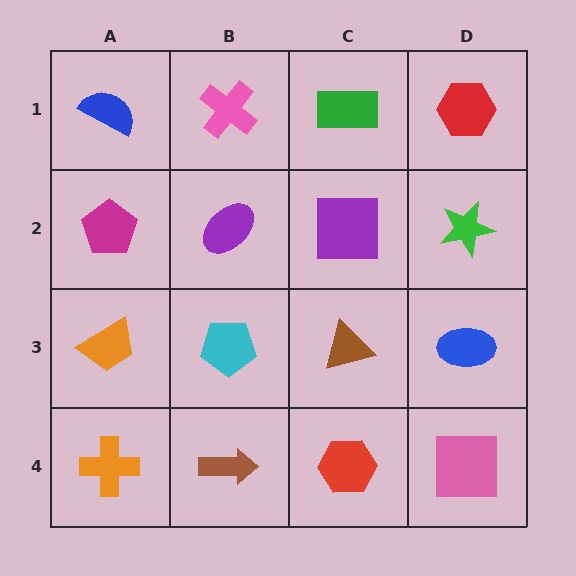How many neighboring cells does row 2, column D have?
3.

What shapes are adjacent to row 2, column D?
A red hexagon (row 1, column D), a blue ellipse (row 3, column D), a purple square (row 2, column C).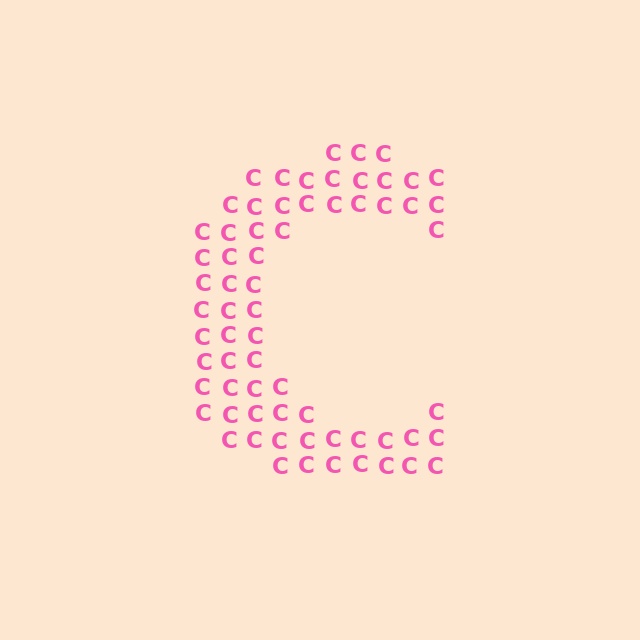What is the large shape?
The large shape is the letter C.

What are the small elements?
The small elements are letter C's.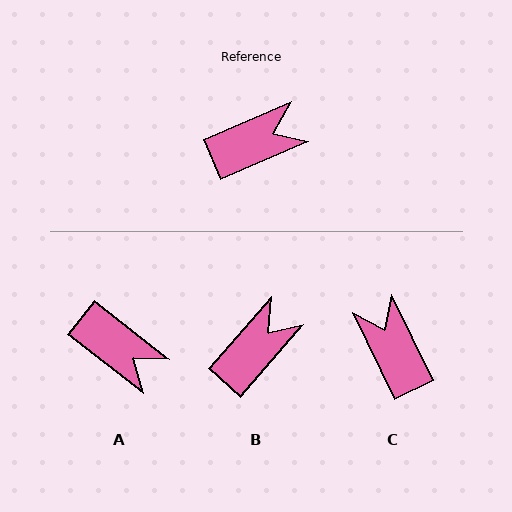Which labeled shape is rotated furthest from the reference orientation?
C, about 93 degrees away.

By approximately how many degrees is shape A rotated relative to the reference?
Approximately 61 degrees clockwise.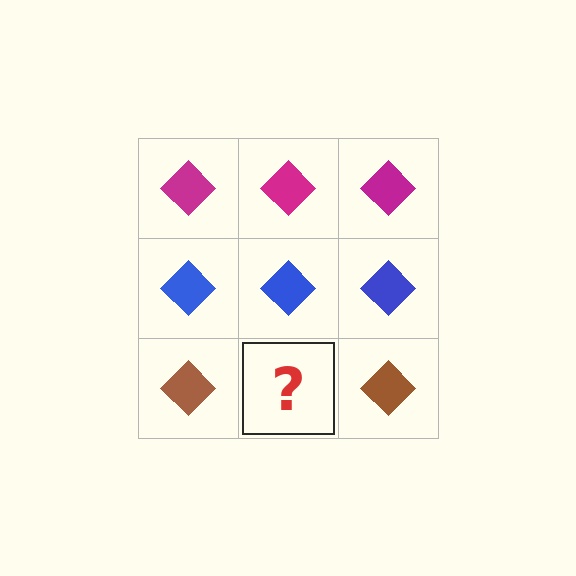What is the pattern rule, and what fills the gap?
The rule is that each row has a consistent color. The gap should be filled with a brown diamond.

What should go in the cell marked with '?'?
The missing cell should contain a brown diamond.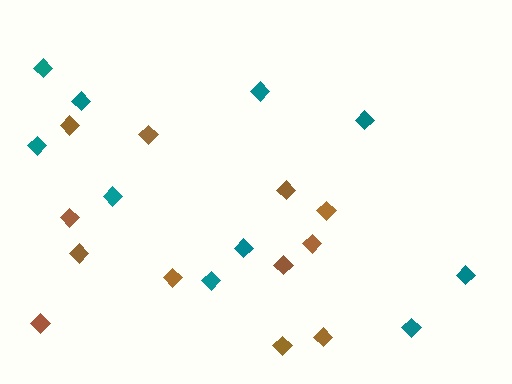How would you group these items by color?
There are 2 groups: one group of brown diamonds (12) and one group of teal diamonds (10).